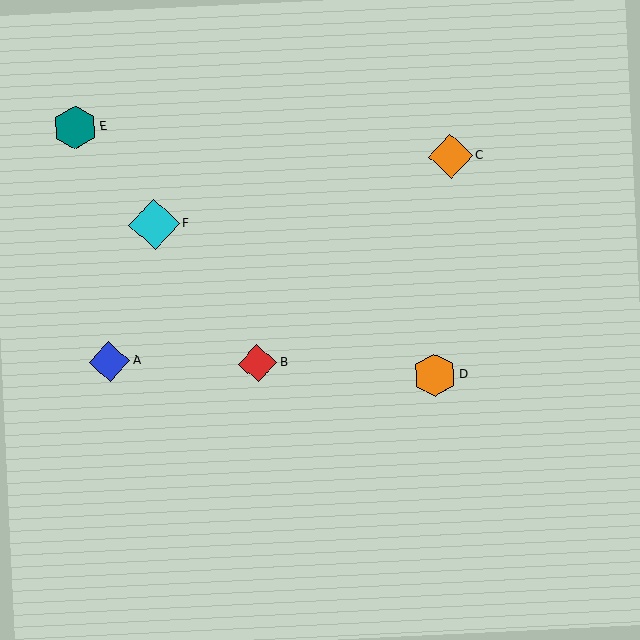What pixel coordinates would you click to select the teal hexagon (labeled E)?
Click at (75, 127) to select the teal hexagon E.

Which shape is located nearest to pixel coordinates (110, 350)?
The blue diamond (labeled A) at (109, 362) is nearest to that location.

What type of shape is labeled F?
Shape F is a cyan diamond.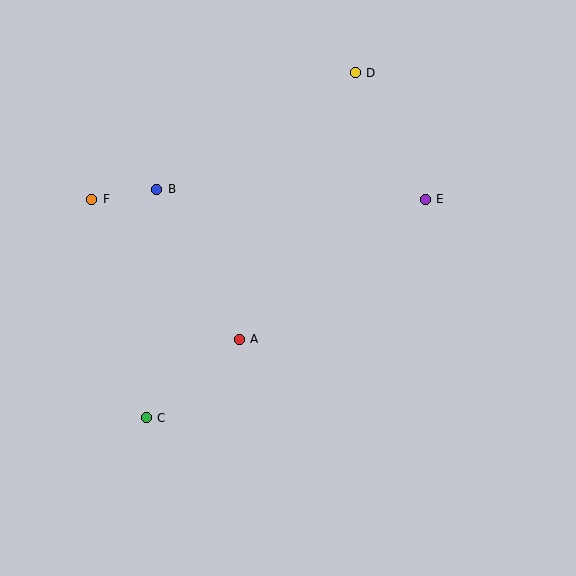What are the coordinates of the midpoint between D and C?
The midpoint between D and C is at (251, 245).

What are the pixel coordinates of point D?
Point D is at (355, 73).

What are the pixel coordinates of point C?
Point C is at (146, 418).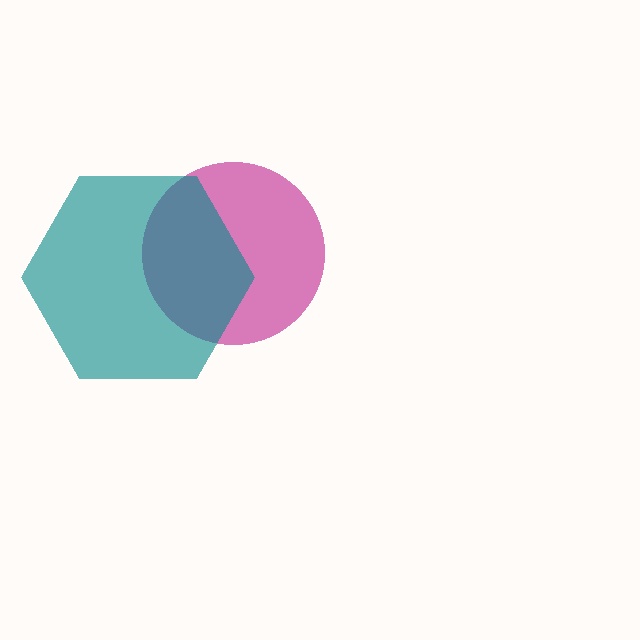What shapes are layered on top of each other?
The layered shapes are: a magenta circle, a teal hexagon.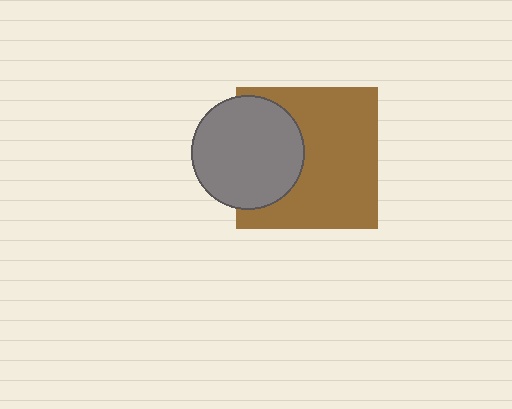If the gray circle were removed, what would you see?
You would see the complete brown square.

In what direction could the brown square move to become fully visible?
The brown square could move right. That would shift it out from behind the gray circle entirely.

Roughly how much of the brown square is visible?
Most of it is visible (roughly 67%).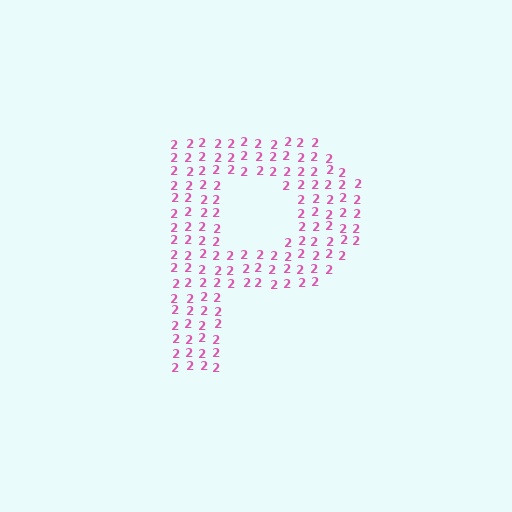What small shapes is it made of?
It is made of small digit 2's.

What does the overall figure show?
The overall figure shows the letter P.